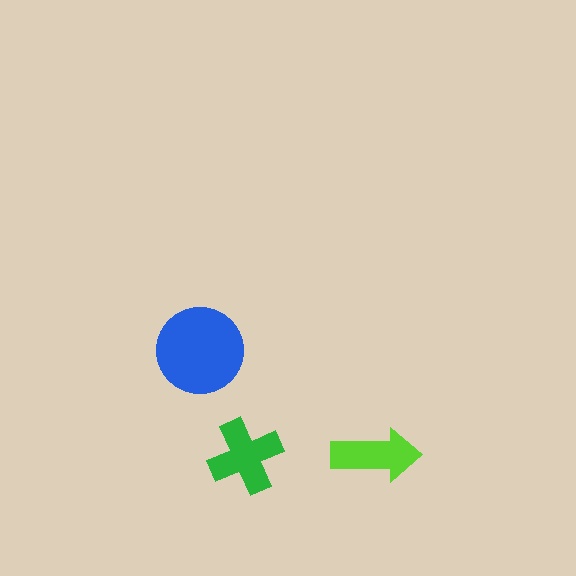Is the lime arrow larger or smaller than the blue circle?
Smaller.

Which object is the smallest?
The lime arrow.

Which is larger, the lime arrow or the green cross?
The green cross.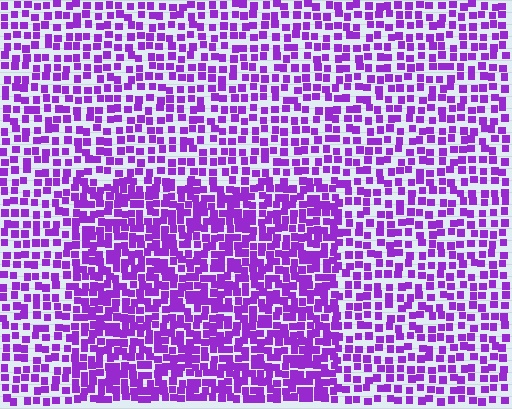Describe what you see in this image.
The image contains small purple elements arranged at two different densities. A rectangle-shaped region is visible where the elements are more densely packed than the surrounding area.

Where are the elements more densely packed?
The elements are more densely packed inside the rectangle boundary.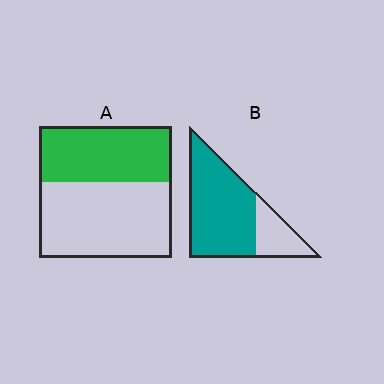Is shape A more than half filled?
No.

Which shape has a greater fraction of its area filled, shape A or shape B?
Shape B.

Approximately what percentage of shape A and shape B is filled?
A is approximately 40% and B is approximately 75%.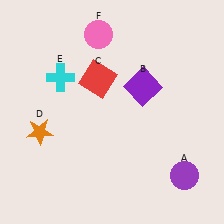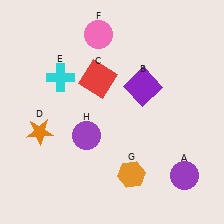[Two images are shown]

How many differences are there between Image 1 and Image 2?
There are 2 differences between the two images.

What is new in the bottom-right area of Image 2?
An orange hexagon (G) was added in the bottom-right area of Image 2.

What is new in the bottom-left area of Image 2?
A purple circle (H) was added in the bottom-left area of Image 2.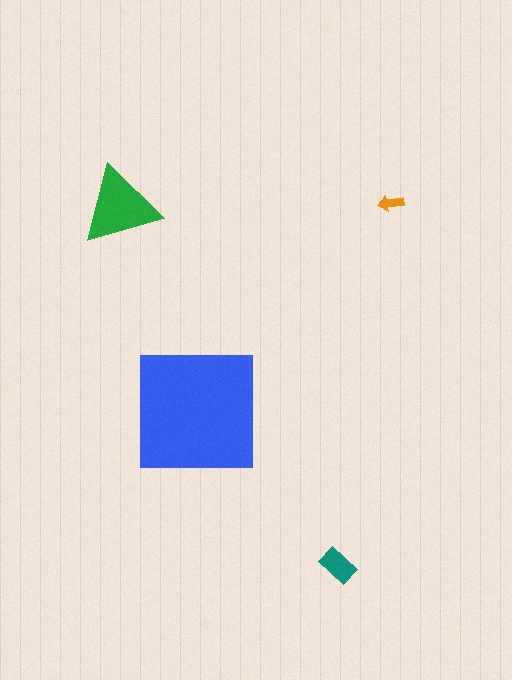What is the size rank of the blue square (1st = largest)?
1st.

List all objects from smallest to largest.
The orange arrow, the teal rectangle, the green triangle, the blue square.